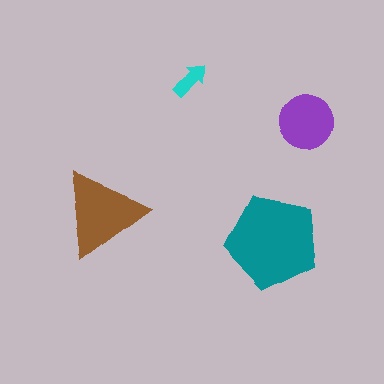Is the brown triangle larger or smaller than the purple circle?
Larger.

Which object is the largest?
The teal pentagon.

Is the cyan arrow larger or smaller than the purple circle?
Smaller.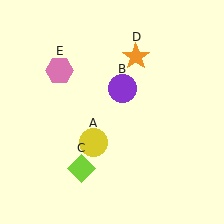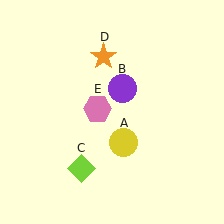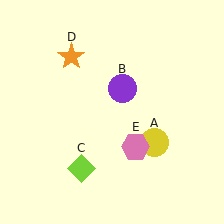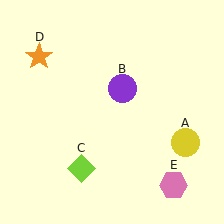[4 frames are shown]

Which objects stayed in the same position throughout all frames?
Purple circle (object B) and lime diamond (object C) remained stationary.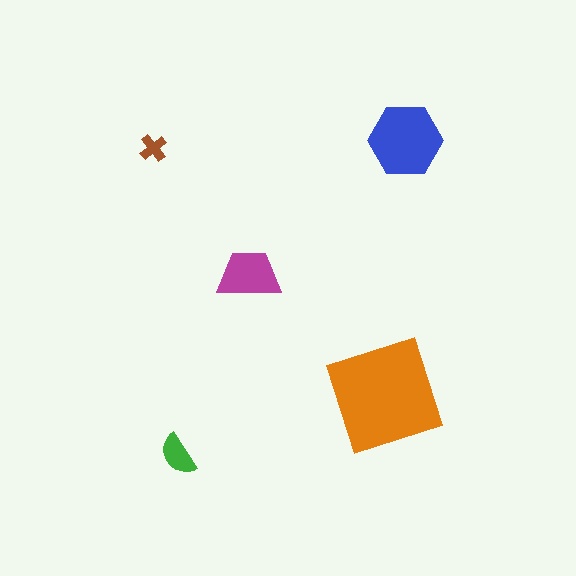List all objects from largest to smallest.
The orange square, the blue hexagon, the magenta trapezoid, the green semicircle, the brown cross.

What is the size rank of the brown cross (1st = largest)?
5th.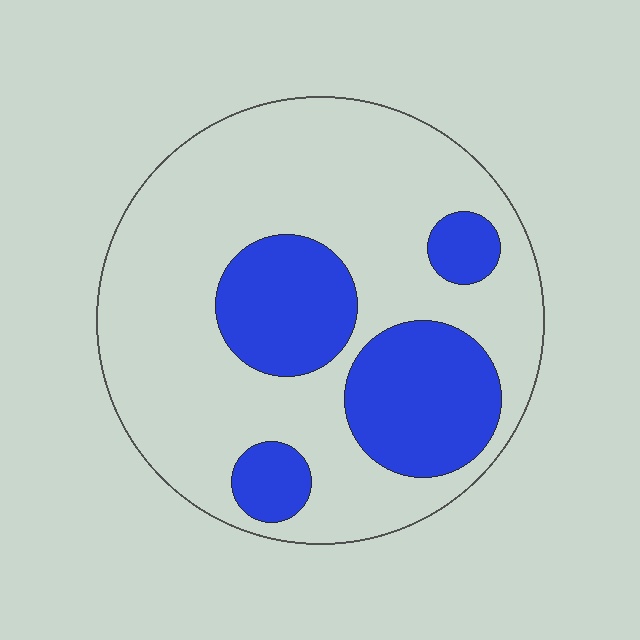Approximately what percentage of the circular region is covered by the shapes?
Approximately 30%.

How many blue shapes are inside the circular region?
4.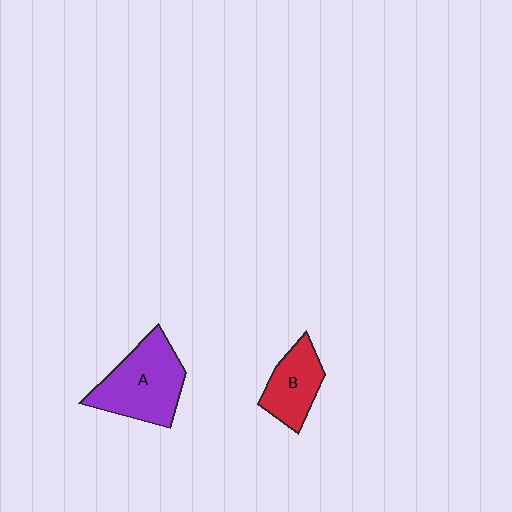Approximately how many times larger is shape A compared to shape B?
Approximately 1.6 times.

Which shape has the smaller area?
Shape B (red).